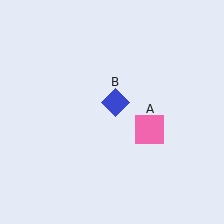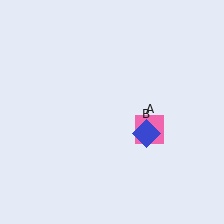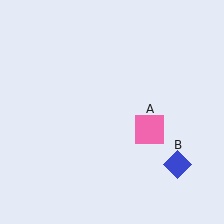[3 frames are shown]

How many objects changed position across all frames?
1 object changed position: blue diamond (object B).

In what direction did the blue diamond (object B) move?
The blue diamond (object B) moved down and to the right.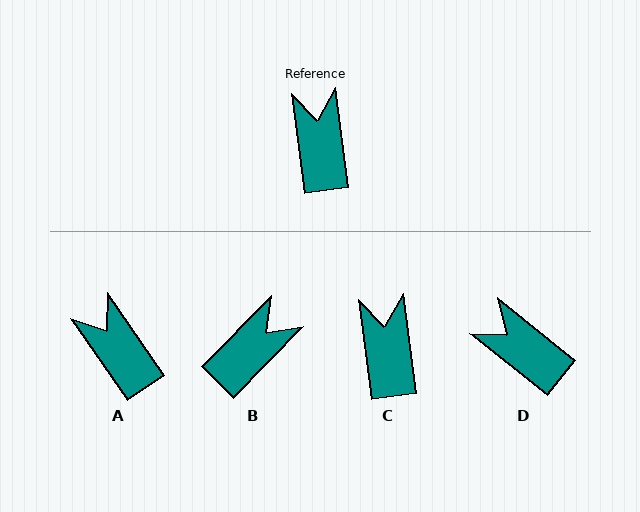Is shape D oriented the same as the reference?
No, it is off by about 44 degrees.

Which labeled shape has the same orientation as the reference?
C.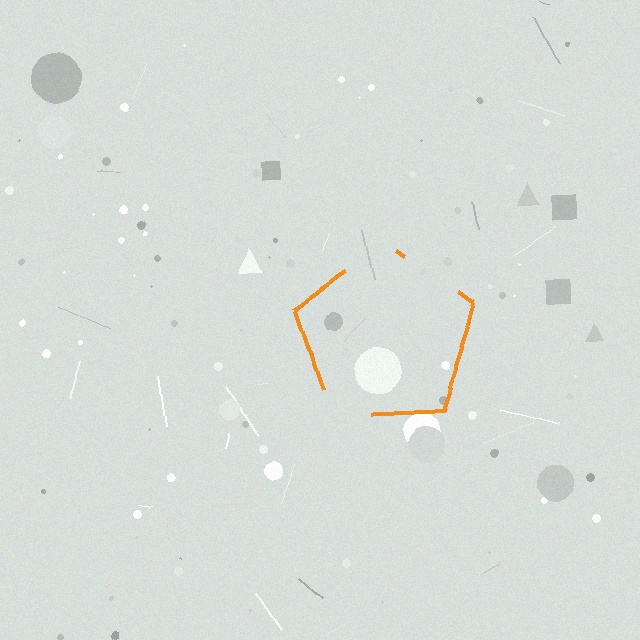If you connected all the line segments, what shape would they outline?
They would outline a pentagon.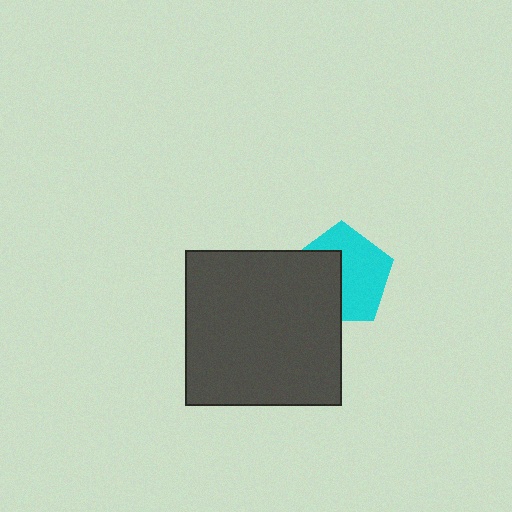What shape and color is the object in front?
The object in front is a dark gray square.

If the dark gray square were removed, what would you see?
You would see the complete cyan pentagon.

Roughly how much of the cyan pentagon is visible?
About half of it is visible (roughly 57%).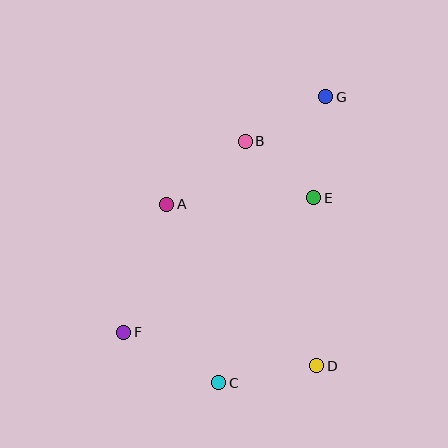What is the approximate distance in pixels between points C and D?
The distance between C and D is approximately 99 pixels.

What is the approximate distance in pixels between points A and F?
The distance between A and F is approximately 135 pixels.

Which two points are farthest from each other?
Points F and G are farthest from each other.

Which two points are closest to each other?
Points B and E are closest to each other.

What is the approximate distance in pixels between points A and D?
The distance between A and D is approximately 220 pixels.